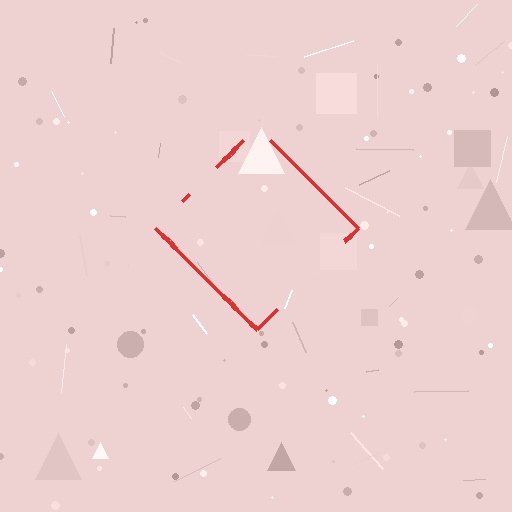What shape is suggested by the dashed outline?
The dashed outline suggests a diamond.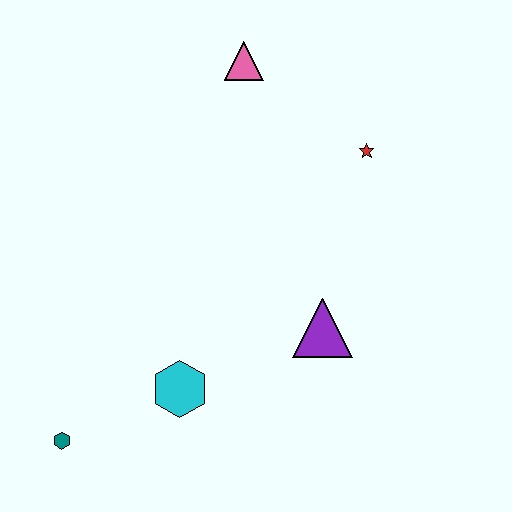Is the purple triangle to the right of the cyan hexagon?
Yes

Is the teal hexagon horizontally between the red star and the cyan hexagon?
No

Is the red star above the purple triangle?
Yes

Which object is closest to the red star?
The pink triangle is closest to the red star.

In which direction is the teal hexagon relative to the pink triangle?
The teal hexagon is below the pink triangle.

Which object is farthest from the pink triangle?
The teal hexagon is farthest from the pink triangle.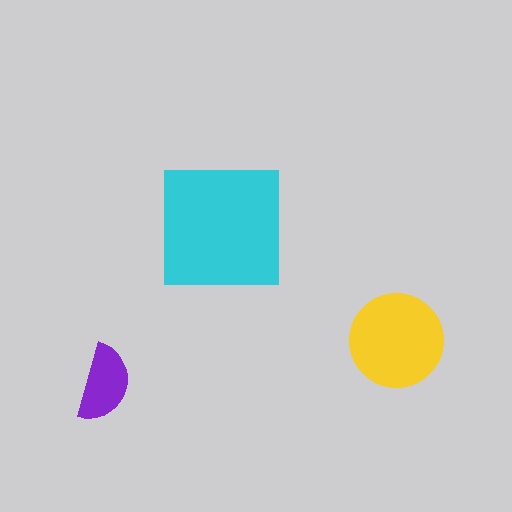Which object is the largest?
The cyan square.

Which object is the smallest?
The purple semicircle.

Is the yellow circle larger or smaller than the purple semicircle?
Larger.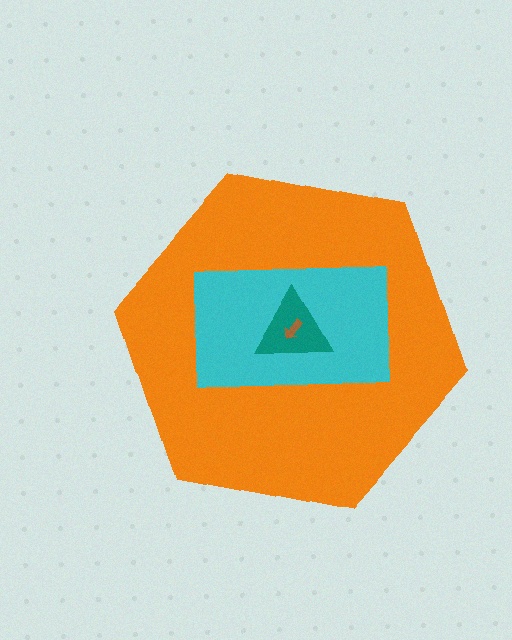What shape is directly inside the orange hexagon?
The cyan rectangle.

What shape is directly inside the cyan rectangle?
The teal triangle.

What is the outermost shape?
The orange hexagon.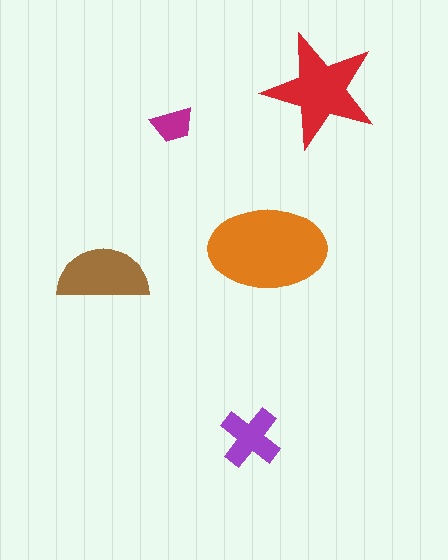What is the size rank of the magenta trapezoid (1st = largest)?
5th.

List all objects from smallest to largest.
The magenta trapezoid, the purple cross, the brown semicircle, the red star, the orange ellipse.